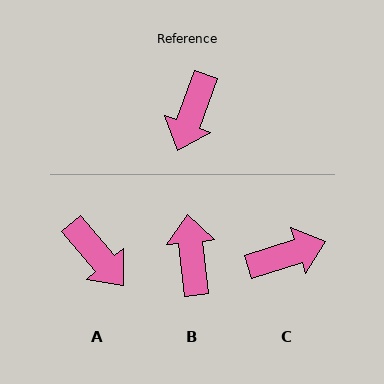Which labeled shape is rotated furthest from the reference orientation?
B, about 153 degrees away.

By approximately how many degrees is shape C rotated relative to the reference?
Approximately 129 degrees counter-clockwise.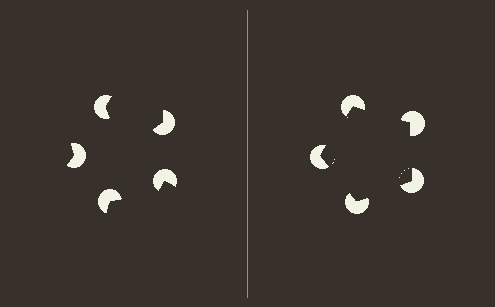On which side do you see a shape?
An illusory pentagon appears on the right side. On the left side the wedge cuts are rotated, so no coherent shape forms.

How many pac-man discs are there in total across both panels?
10 — 5 on each side.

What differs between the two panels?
The pac-man discs are positioned identically on both sides; only the wedge orientations differ. On the right they align to a pentagon; on the left they are misaligned.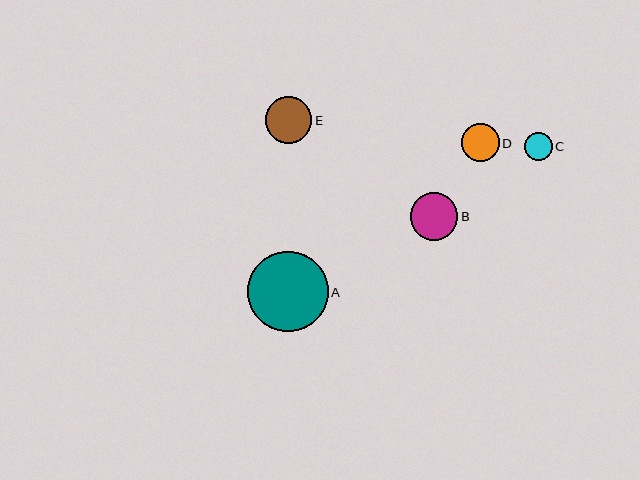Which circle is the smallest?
Circle C is the smallest with a size of approximately 28 pixels.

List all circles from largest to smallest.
From largest to smallest: A, B, E, D, C.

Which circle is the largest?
Circle A is the largest with a size of approximately 80 pixels.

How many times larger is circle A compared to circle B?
Circle A is approximately 1.7 times the size of circle B.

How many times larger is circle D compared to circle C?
Circle D is approximately 1.3 times the size of circle C.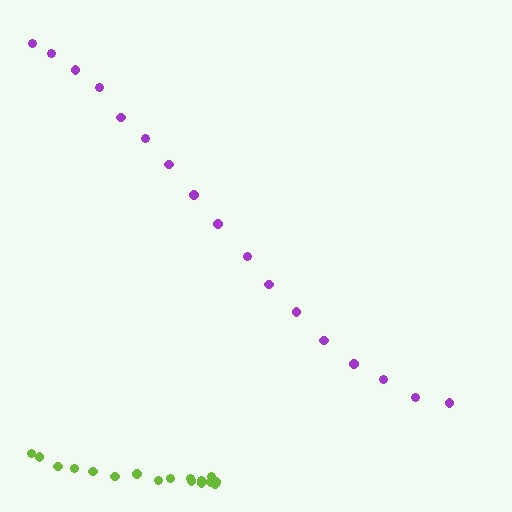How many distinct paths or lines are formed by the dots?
There are 2 distinct paths.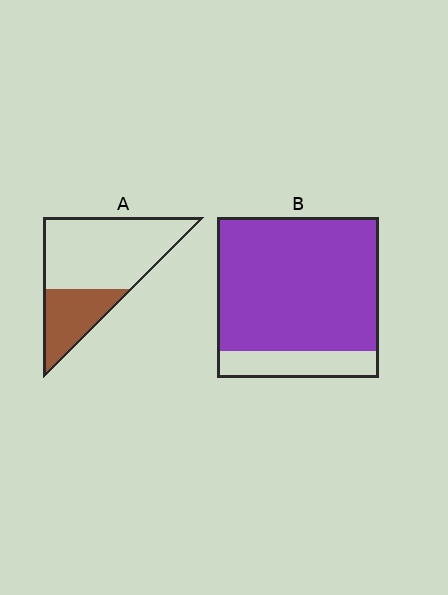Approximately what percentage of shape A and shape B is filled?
A is approximately 30% and B is approximately 85%.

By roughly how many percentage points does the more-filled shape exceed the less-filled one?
By roughly 55 percentage points (B over A).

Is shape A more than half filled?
No.